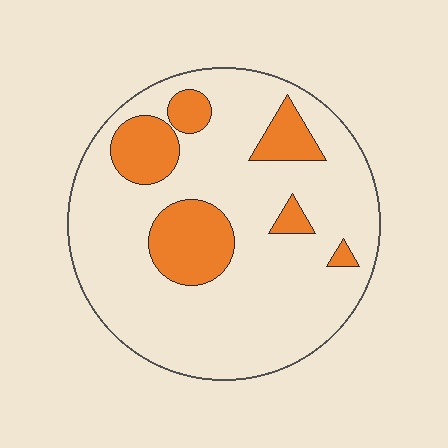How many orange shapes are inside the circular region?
6.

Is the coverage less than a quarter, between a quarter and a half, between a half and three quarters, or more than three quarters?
Less than a quarter.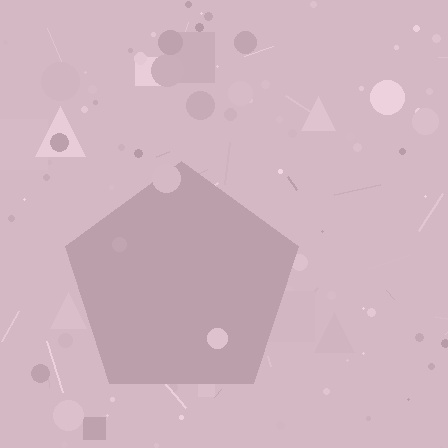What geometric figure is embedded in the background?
A pentagon is embedded in the background.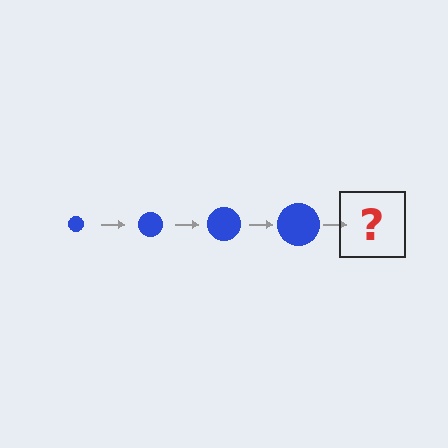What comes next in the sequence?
The next element should be a blue circle, larger than the previous one.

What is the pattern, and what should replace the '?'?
The pattern is that the circle gets progressively larger each step. The '?' should be a blue circle, larger than the previous one.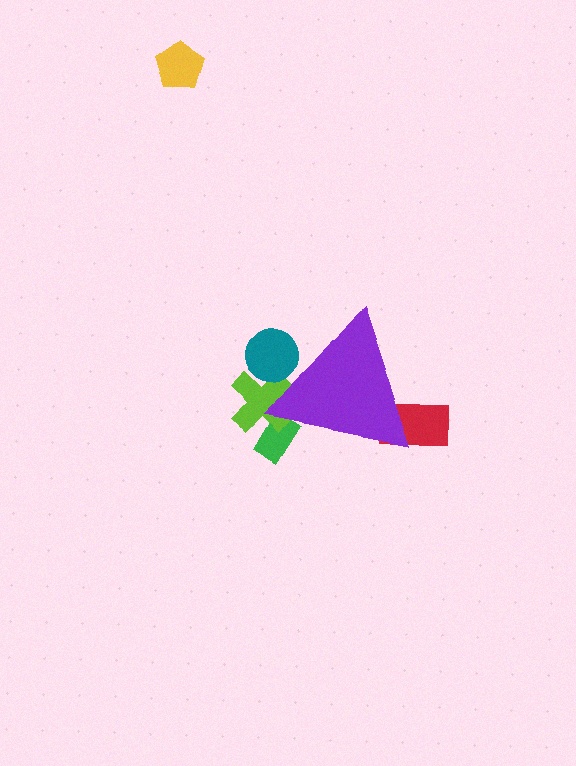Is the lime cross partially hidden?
Yes, the lime cross is partially hidden behind the purple triangle.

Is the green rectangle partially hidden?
Yes, the green rectangle is partially hidden behind the purple triangle.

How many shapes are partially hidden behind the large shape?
4 shapes are partially hidden.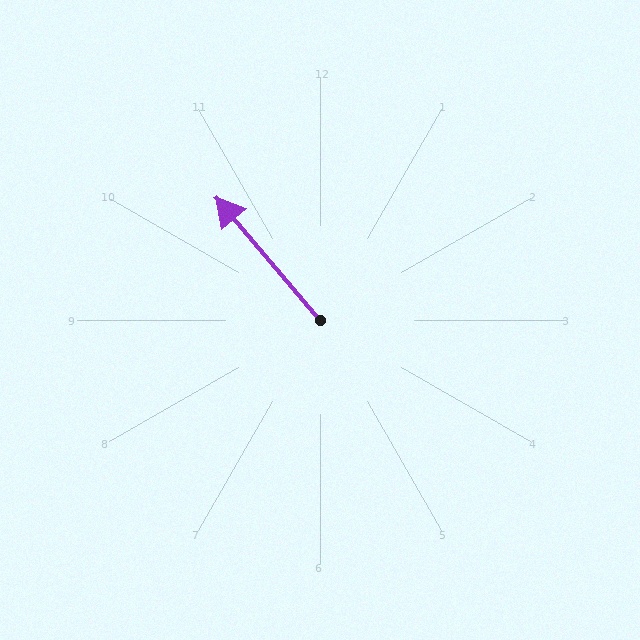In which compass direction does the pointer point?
Northwest.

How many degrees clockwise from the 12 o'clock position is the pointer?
Approximately 320 degrees.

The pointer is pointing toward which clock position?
Roughly 11 o'clock.